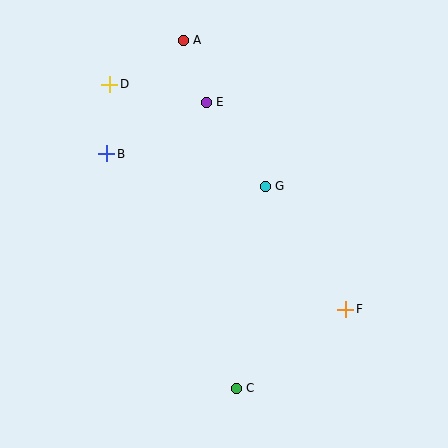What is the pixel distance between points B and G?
The distance between B and G is 162 pixels.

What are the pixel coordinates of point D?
Point D is at (110, 84).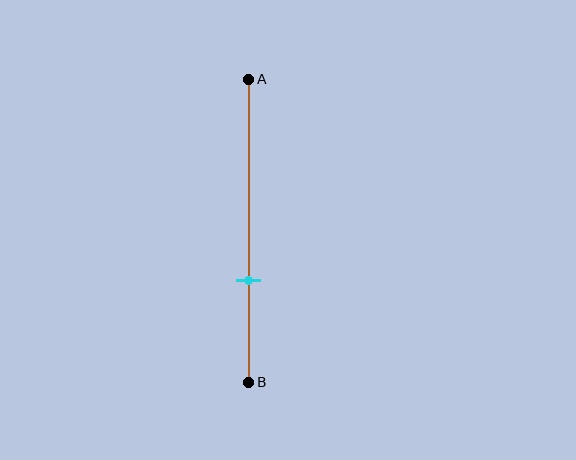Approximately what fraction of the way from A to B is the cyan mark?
The cyan mark is approximately 65% of the way from A to B.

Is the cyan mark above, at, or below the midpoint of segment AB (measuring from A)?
The cyan mark is below the midpoint of segment AB.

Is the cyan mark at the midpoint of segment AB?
No, the mark is at about 65% from A, not at the 50% midpoint.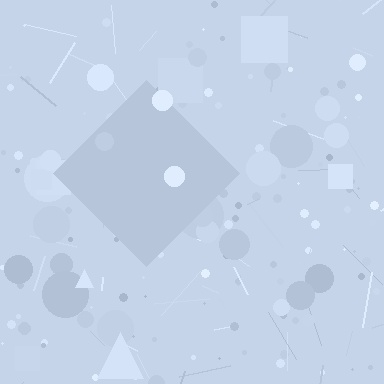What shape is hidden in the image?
A diamond is hidden in the image.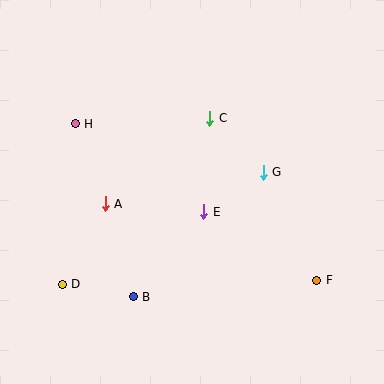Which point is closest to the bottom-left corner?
Point D is closest to the bottom-left corner.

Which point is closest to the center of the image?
Point E at (204, 212) is closest to the center.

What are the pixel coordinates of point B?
Point B is at (133, 297).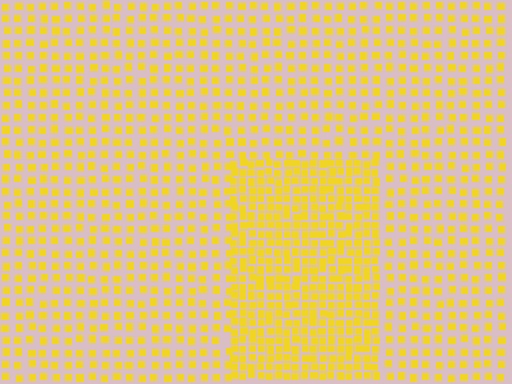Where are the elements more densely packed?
The elements are more densely packed inside the rectangle boundary.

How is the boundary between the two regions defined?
The boundary is defined by a change in element density (approximately 2.0x ratio). All elements are the same color, size, and shape.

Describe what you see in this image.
The image contains small yellow elements arranged at two different densities. A rectangle-shaped region is visible where the elements are more densely packed than the surrounding area.